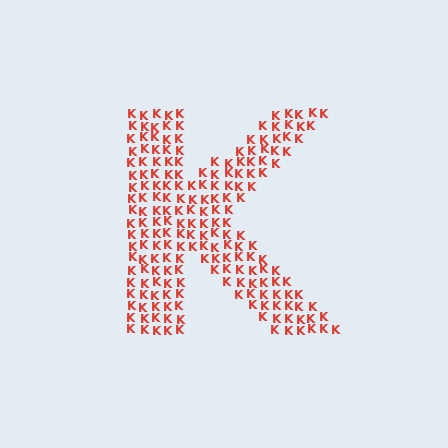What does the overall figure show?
The overall figure shows the letter K.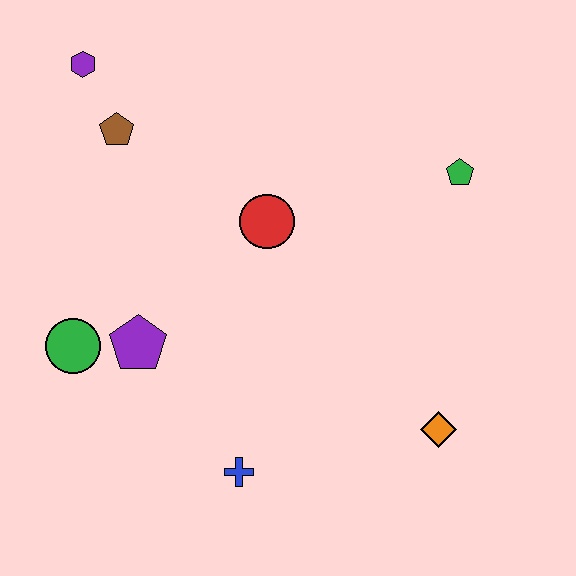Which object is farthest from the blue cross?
The purple hexagon is farthest from the blue cross.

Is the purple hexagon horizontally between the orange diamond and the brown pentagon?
No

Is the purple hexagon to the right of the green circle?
Yes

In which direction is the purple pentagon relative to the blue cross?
The purple pentagon is above the blue cross.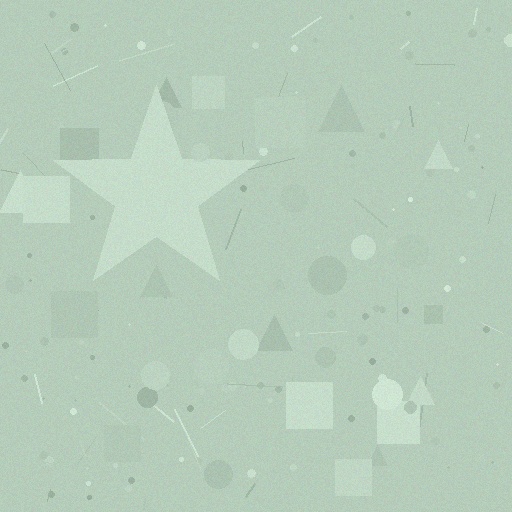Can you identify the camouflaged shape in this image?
The camouflaged shape is a star.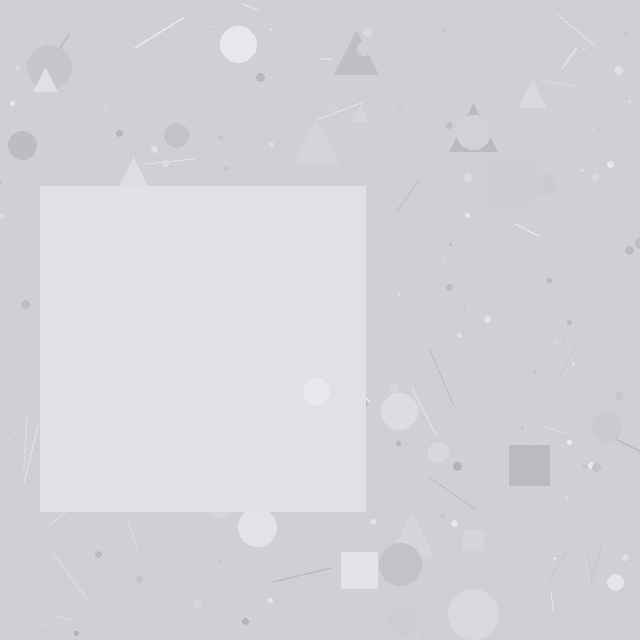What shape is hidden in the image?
A square is hidden in the image.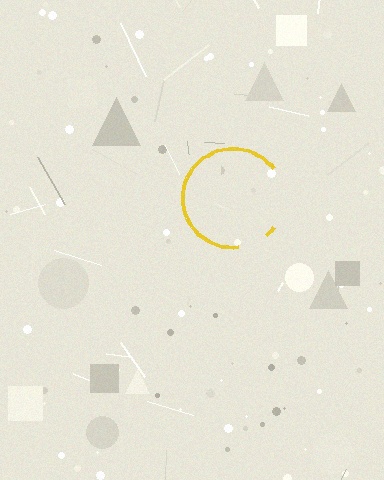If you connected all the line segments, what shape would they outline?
They would outline a circle.